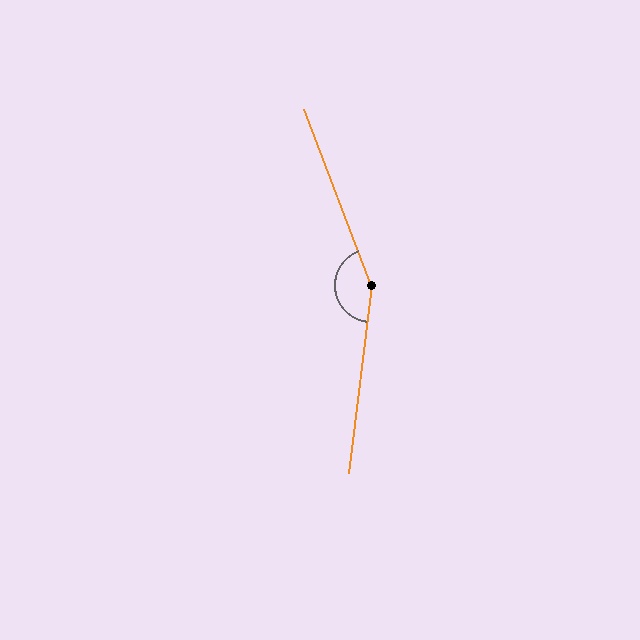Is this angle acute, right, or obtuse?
It is obtuse.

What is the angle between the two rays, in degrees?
Approximately 152 degrees.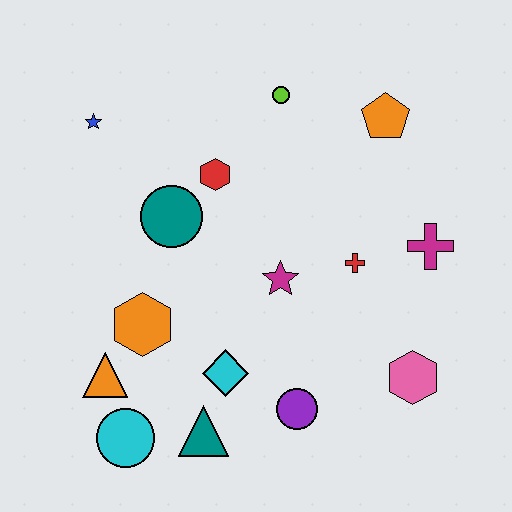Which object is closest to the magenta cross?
The red cross is closest to the magenta cross.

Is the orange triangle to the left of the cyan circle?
Yes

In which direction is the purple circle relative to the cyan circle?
The purple circle is to the right of the cyan circle.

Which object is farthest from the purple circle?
The blue star is farthest from the purple circle.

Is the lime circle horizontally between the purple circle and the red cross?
No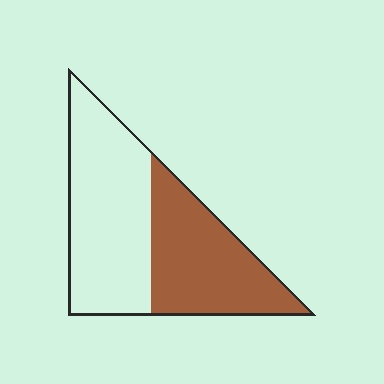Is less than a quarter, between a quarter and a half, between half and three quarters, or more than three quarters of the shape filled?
Between a quarter and a half.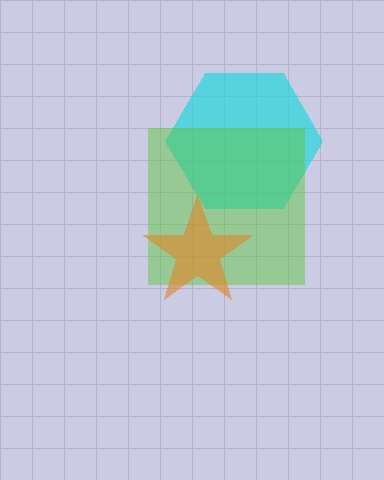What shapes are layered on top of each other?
The layered shapes are: a cyan hexagon, a lime square, an orange star.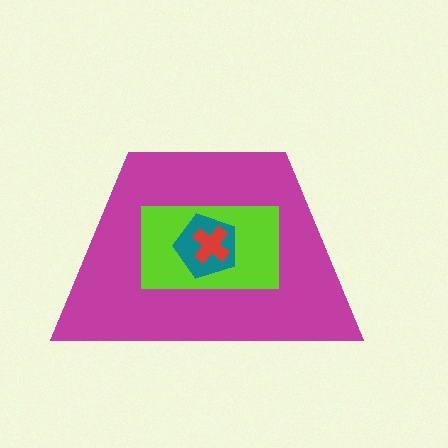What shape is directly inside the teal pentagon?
The red cross.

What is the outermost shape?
The magenta trapezoid.